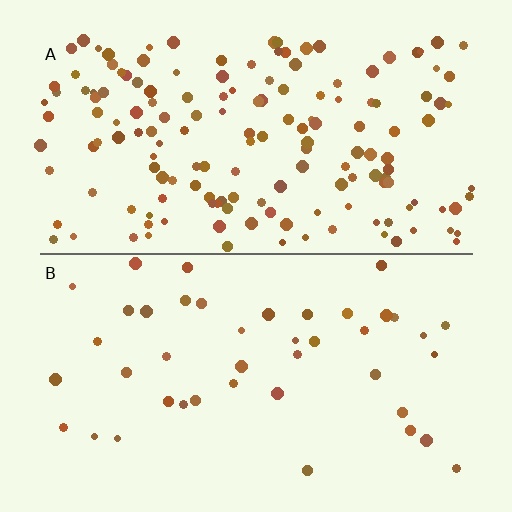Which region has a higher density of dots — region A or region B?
A (the top).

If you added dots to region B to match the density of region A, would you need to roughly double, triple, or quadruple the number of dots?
Approximately quadruple.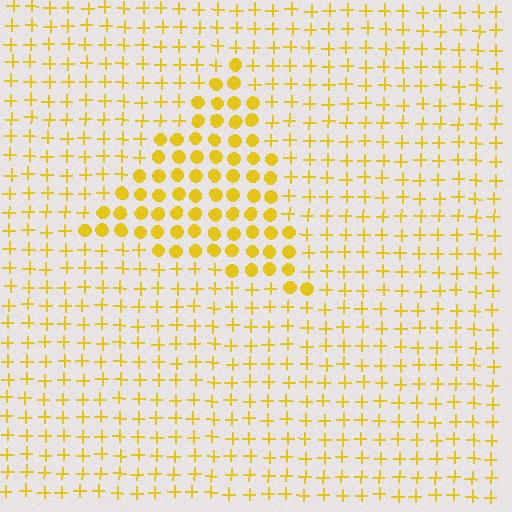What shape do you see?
I see a triangle.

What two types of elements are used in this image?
The image uses circles inside the triangle region and plus signs outside it.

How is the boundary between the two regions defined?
The boundary is defined by a change in element shape: circles inside vs. plus signs outside. All elements share the same color and spacing.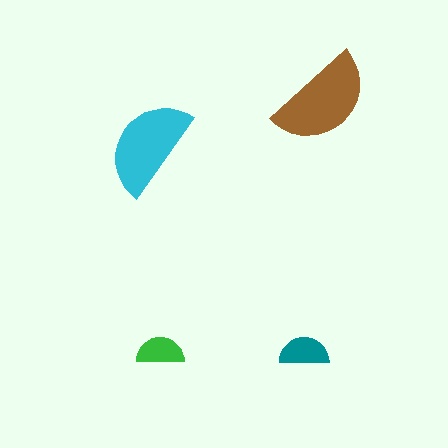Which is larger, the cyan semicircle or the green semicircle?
The cyan one.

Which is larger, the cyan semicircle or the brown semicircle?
The brown one.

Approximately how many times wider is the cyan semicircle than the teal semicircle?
About 2 times wider.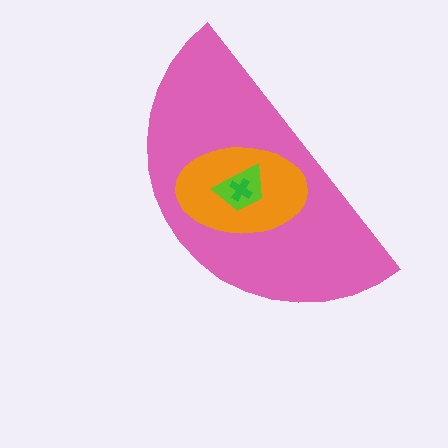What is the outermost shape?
The pink semicircle.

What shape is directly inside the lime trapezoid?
The green cross.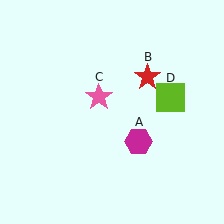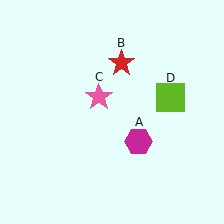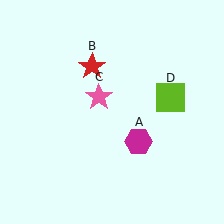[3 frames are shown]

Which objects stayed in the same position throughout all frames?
Magenta hexagon (object A) and pink star (object C) and lime square (object D) remained stationary.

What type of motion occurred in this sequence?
The red star (object B) rotated counterclockwise around the center of the scene.